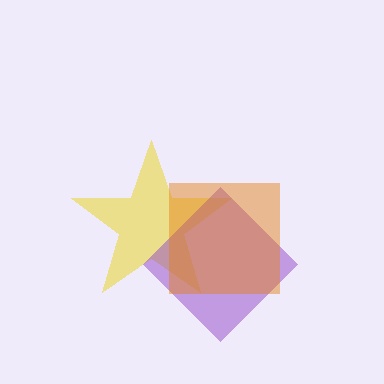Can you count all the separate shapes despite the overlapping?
Yes, there are 3 separate shapes.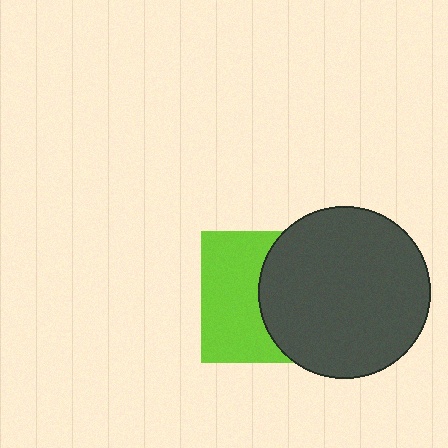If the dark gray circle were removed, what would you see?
You would see the complete lime square.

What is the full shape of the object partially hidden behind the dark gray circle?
The partially hidden object is a lime square.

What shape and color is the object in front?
The object in front is a dark gray circle.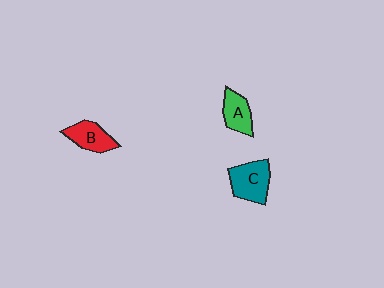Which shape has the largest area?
Shape C (teal).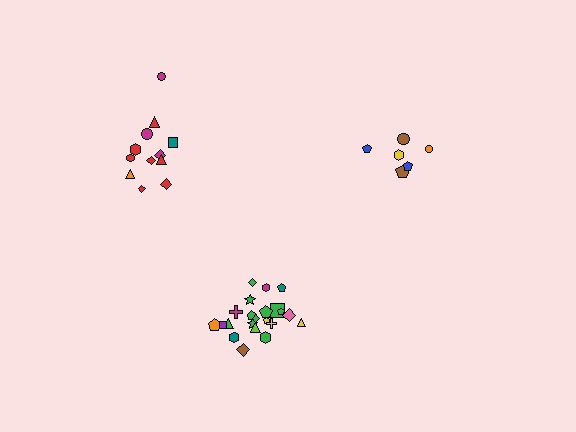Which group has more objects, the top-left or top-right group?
The top-left group.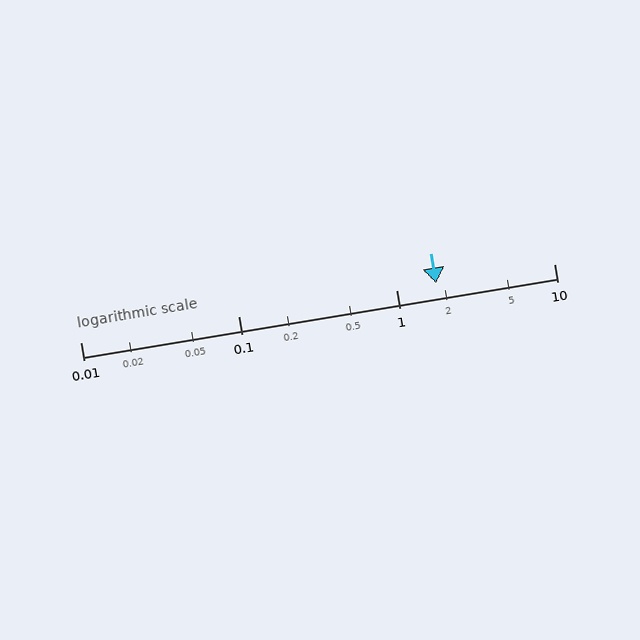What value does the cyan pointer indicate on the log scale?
The pointer indicates approximately 1.8.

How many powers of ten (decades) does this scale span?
The scale spans 3 decades, from 0.01 to 10.